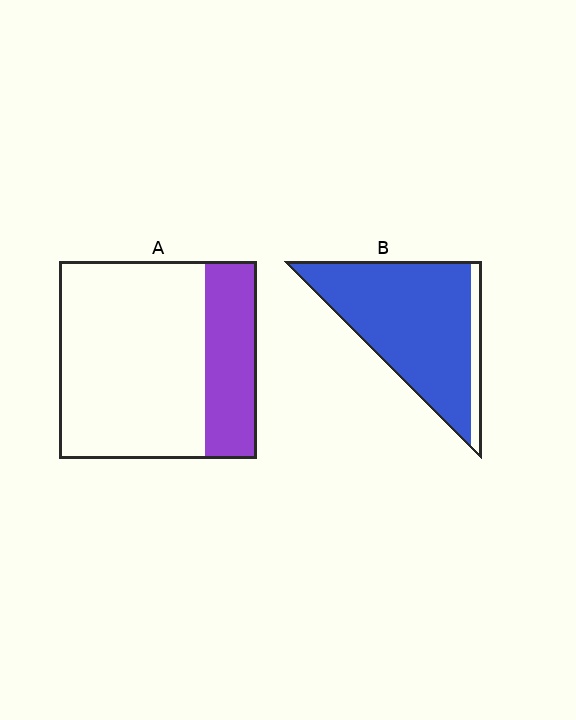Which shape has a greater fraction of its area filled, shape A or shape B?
Shape B.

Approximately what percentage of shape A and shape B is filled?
A is approximately 25% and B is approximately 90%.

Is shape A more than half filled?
No.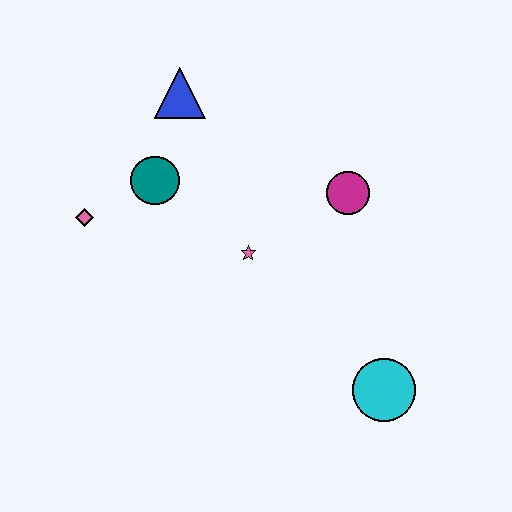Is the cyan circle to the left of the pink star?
No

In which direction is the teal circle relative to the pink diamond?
The teal circle is to the right of the pink diamond.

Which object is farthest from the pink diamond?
The cyan circle is farthest from the pink diamond.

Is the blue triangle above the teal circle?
Yes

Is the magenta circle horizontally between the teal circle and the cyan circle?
Yes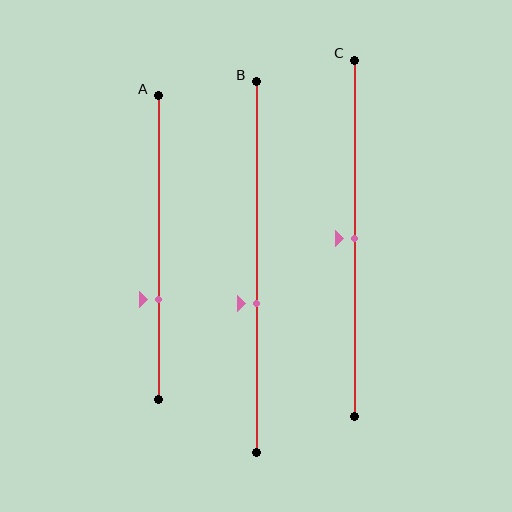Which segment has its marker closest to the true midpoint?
Segment C has its marker closest to the true midpoint.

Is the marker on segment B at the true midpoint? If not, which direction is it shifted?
No, the marker on segment B is shifted downward by about 10% of the segment length.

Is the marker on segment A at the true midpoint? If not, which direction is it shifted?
No, the marker on segment A is shifted downward by about 17% of the segment length.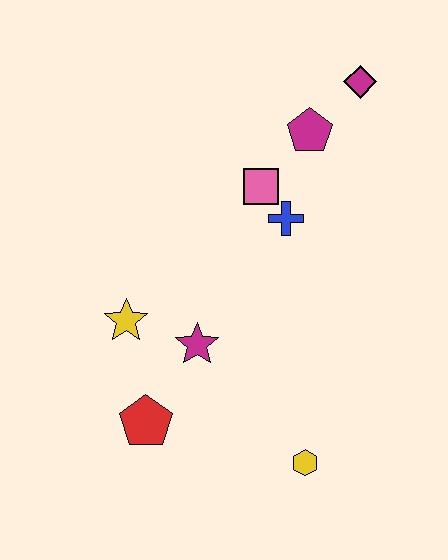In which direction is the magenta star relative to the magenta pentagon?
The magenta star is below the magenta pentagon.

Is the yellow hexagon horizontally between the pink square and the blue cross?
No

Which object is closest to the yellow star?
The magenta star is closest to the yellow star.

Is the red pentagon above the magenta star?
No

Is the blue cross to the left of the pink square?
No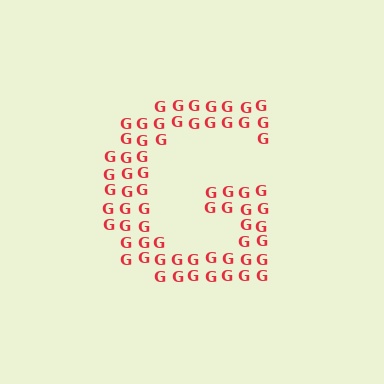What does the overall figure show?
The overall figure shows the letter G.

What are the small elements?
The small elements are letter G's.